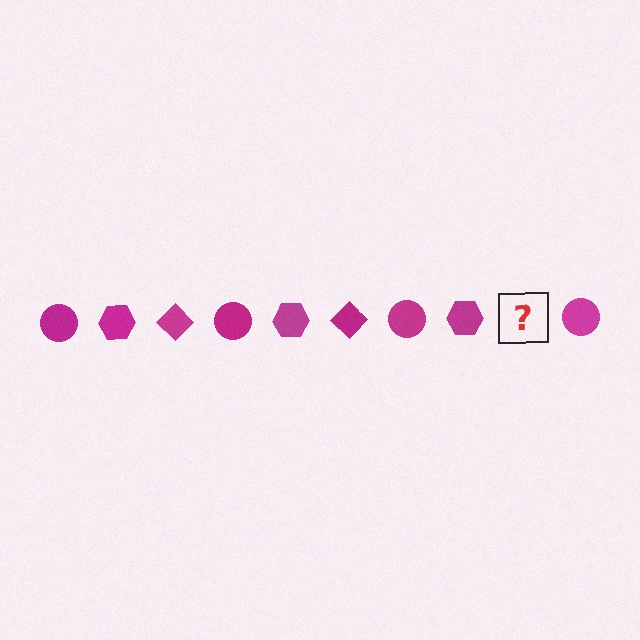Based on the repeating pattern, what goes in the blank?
The blank should be a magenta diamond.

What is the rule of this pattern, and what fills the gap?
The rule is that the pattern cycles through circle, hexagon, diamond shapes in magenta. The gap should be filled with a magenta diamond.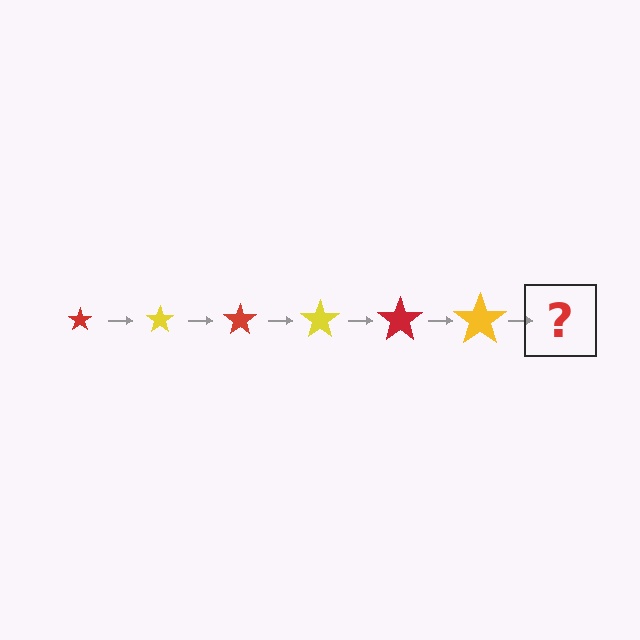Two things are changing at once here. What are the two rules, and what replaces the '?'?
The two rules are that the star grows larger each step and the color cycles through red and yellow. The '?' should be a red star, larger than the previous one.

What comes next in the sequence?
The next element should be a red star, larger than the previous one.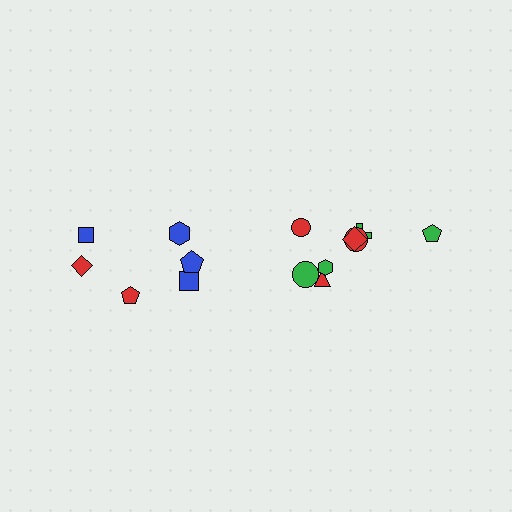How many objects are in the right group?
There are 8 objects.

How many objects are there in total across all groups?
There are 14 objects.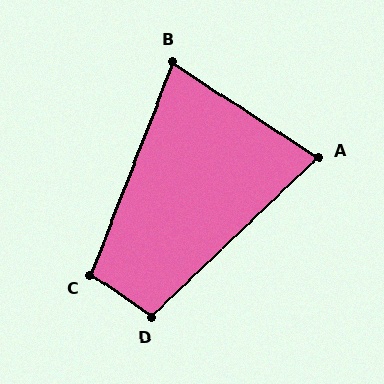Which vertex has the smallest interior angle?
A, at approximately 77 degrees.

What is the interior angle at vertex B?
Approximately 78 degrees (acute).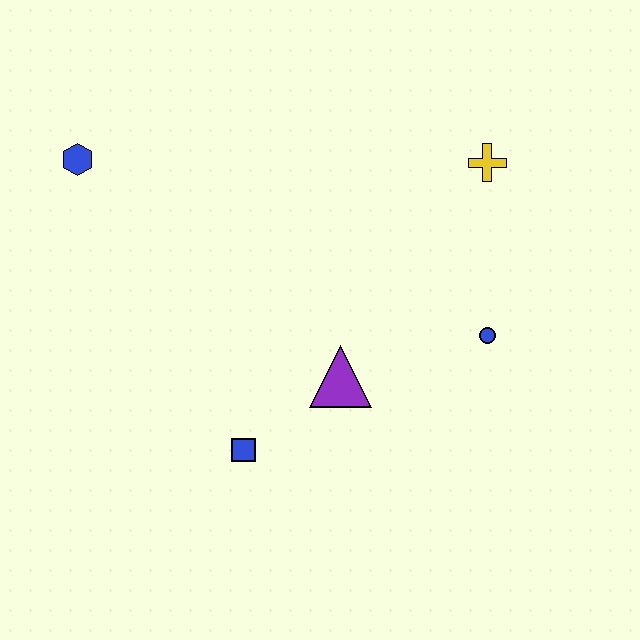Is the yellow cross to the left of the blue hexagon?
No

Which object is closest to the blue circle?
The purple triangle is closest to the blue circle.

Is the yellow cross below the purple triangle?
No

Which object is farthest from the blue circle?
The blue hexagon is farthest from the blue circle.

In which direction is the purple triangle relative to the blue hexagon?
The purple triangle is to the right of the blue hexagon.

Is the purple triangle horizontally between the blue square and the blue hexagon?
No